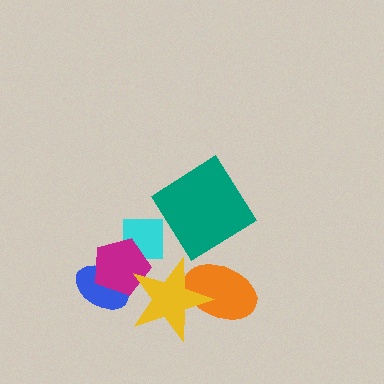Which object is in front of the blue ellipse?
The magenta pentagon is in front of the blue ellipse.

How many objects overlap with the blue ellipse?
1 object overlaps with the blue ellipse.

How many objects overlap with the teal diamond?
0 objects overlap with the teal diamond.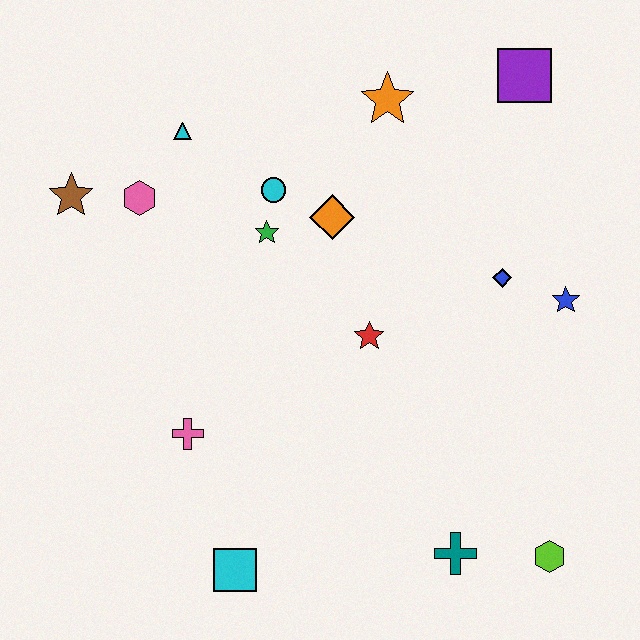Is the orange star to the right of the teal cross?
No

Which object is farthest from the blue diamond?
The brown star is farthest from the blue diamond.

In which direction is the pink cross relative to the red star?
The pink cross is to the left of the red star.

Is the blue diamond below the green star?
Yes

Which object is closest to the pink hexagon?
The brown star is closest to the pink hexagon.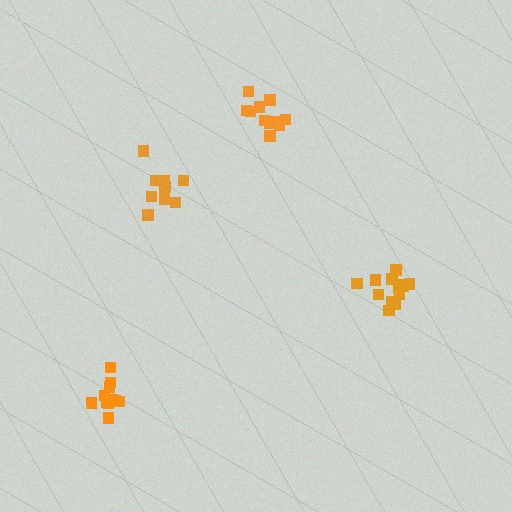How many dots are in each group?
Group 1: 13 dots, Group 2: 9 dots, Group 3: 11 dots, Group 4: 11 dots (44 total).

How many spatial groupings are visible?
There are 4 spatial groupings.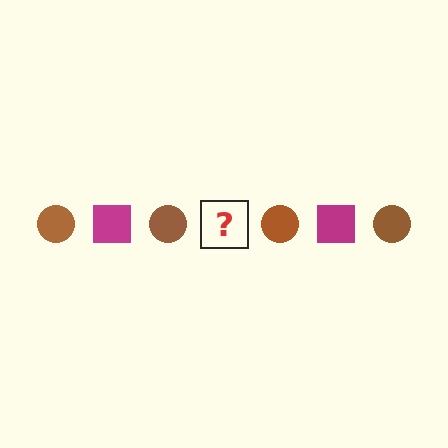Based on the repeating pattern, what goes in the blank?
The blank should be a magenta square.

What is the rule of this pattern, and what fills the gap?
The rule is that the pattern alternates between brown circle and magenta square. The gap should be filled with a magenta square.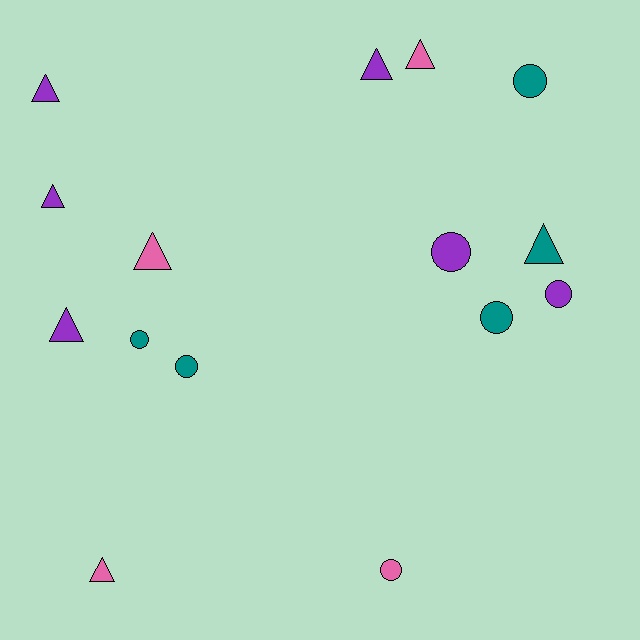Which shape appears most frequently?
Triangle, with 8 objects.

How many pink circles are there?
There is 1 pink circle.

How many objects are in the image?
There are 15 objects.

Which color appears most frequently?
Purple, with 6 objects.